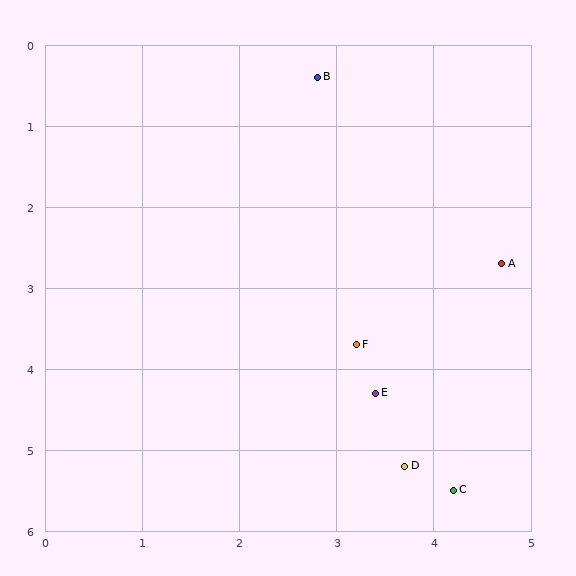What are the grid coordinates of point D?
Point D is at approximately (3.7, 5.2).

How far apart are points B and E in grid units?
Points B and E are about 3.9 grid units apart.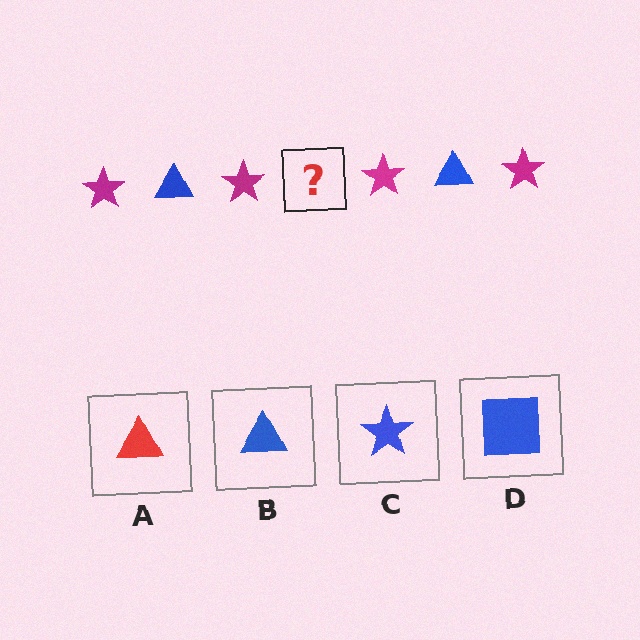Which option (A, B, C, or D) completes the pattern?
B.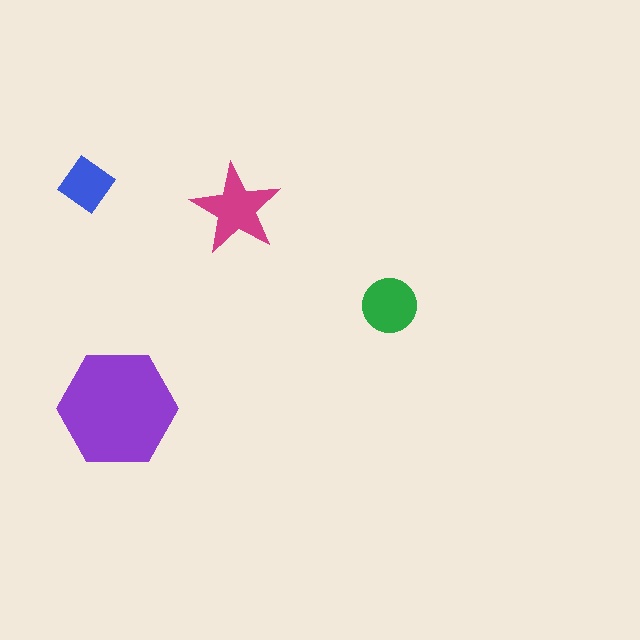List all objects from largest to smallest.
The purple hexagon, the magenta star, the green circle, the blue diamond.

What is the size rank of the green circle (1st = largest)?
3rd.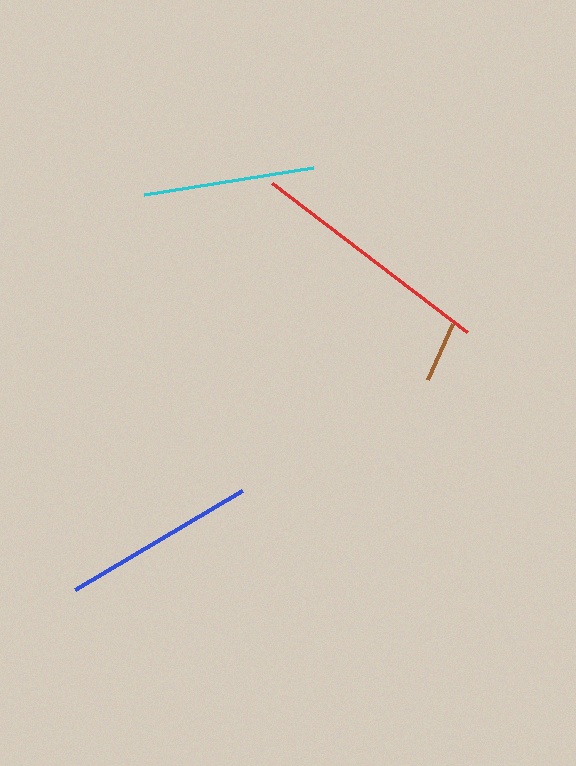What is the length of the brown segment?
The brown segment is approximately 61 pixels long.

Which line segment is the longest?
The red line is the longest at approximately 245 pixels.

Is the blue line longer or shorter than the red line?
The red line is longer than the blue line.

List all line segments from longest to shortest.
From longest to shortest: red, blue, cyan, brown.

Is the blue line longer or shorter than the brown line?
The blue line is longer than the brown line.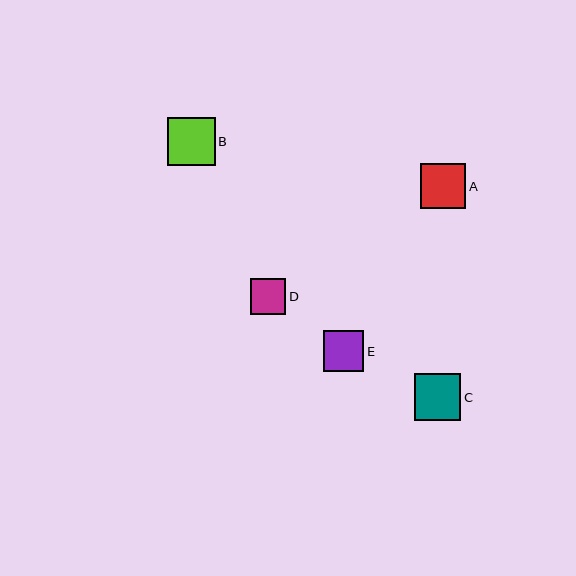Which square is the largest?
Square B is the largest with a size of approximately 48 pixels.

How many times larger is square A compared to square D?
Square A is approximately 1.3 times the size of square D.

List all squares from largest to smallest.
From largest to smallest: B, C, A, E, D.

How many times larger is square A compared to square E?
Square A is approximately 1.1 times the size of square E.